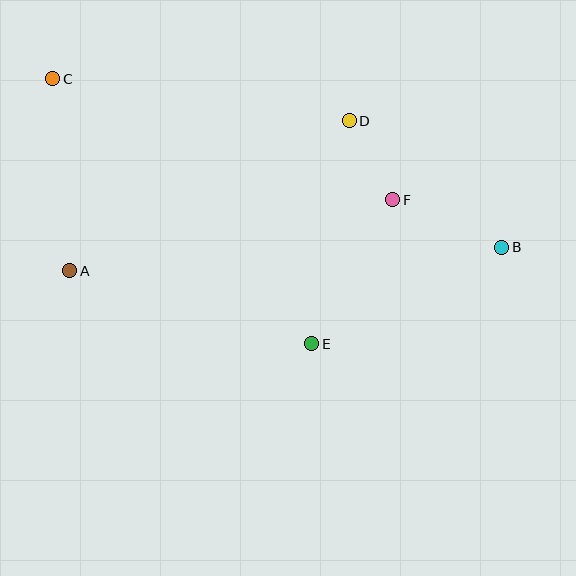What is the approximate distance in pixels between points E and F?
The distance between E and F is approximately 165 pixels.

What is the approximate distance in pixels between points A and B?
The distance between A and B is approximately 433 pixels.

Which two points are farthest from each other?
Points B and C are farthest from each other.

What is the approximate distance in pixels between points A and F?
The distance between A and F is approximately 331 pixels.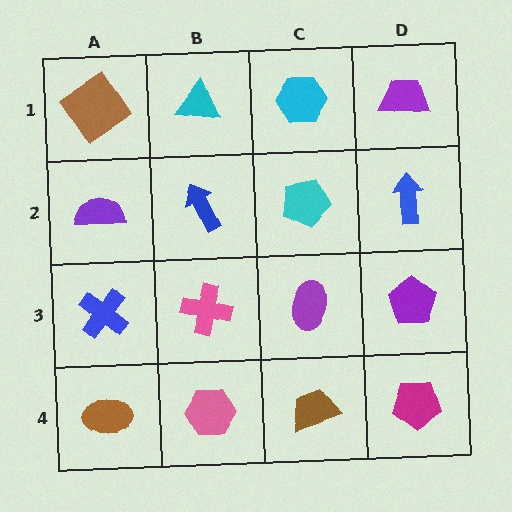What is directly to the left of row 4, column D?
A brown trapezoid.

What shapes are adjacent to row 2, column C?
A cyan hexagon (row 1, column C), a purple ellipse (row 3, column C), a blue arrow (row 2, column B), a blue arrow (row 2, column D).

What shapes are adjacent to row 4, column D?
A purple pentagon (row 3, column D), a brown trapezoid (row 4, column C).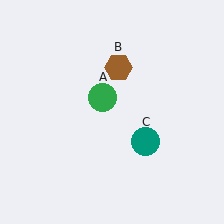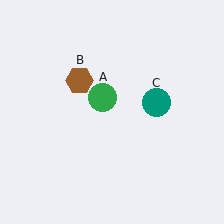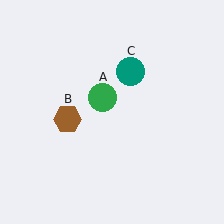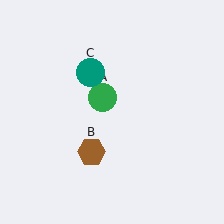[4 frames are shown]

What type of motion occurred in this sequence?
The brown hexagon (object B), teal circle (object C) rotated counterclockwise around the center of the scene.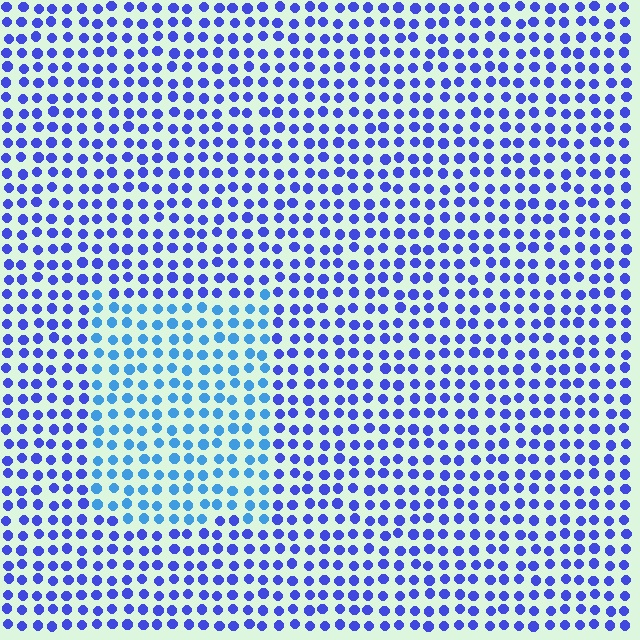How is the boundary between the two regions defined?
The boundary is defined purely by a slight shift in hue (about 31 degrees). Spacing, size, and orientation are identical on both sides.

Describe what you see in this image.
The image is filled with small blue elements in a uniform arrangement. A rectangle-shaped region is visible where the elements are tinted to a slightly different hue, forming a subtle color boundary.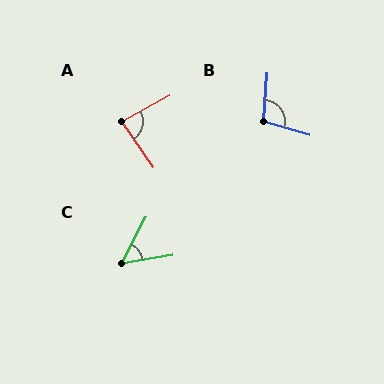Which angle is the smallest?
C, at approximately 53 degrees.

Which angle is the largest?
B, at approximately 102 degrees.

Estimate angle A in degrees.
Approximately 84 degrees.